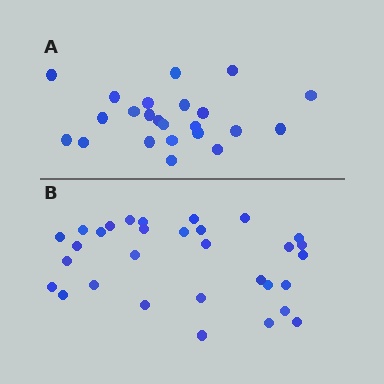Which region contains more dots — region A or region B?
Region B (the bottom region) has more dots.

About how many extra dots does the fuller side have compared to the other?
Region B has roughly 8 or so more dots than region A.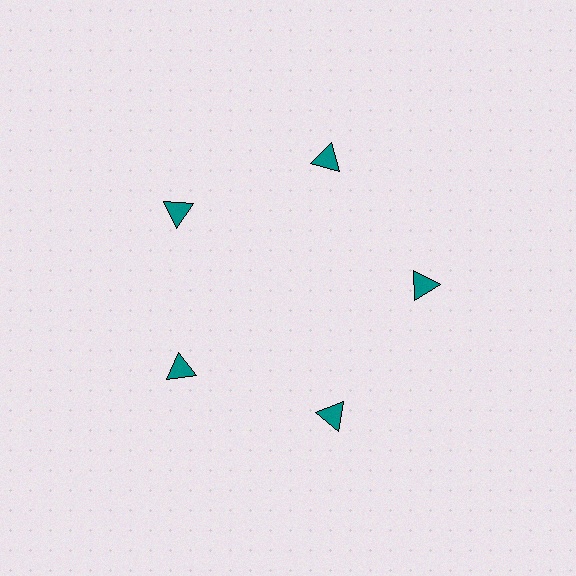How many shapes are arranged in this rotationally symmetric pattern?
There are 5 shapes, arranged in 5 groups of 1.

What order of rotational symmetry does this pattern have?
This pattern has 5-fold rotational symmetry.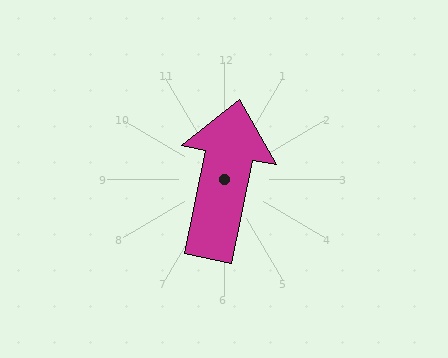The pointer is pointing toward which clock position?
Roughly 12 o'clock.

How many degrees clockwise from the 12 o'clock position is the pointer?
Approximately 11 degrees.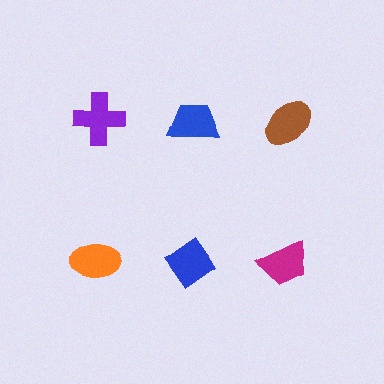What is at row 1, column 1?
A purple cross.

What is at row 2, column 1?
An orange ellipse.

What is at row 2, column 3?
A magenta trapezoid.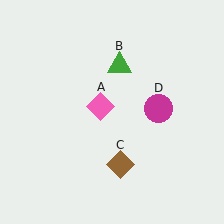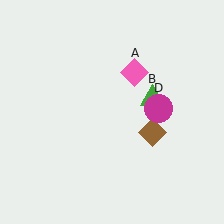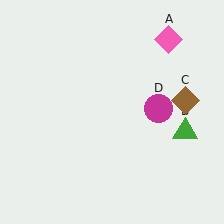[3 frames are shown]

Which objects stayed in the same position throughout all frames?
Magenta circle (object D) remained stationary.